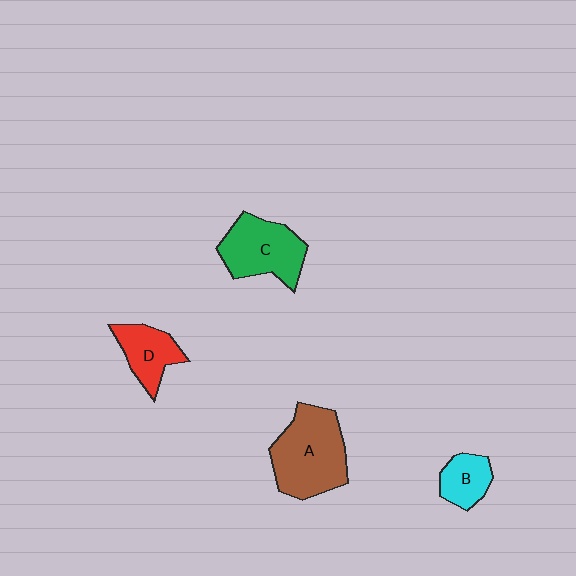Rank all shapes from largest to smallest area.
From largest to smallest: A (brown), C (green), D (red), B (cyan).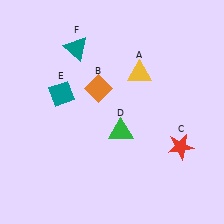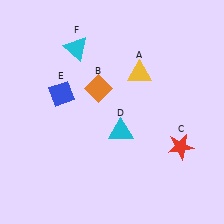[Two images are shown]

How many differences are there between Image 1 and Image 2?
There are 3 differences between the two images.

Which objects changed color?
D changed from green to cyan. E changed from teal to blue. F changed from teal to cyan.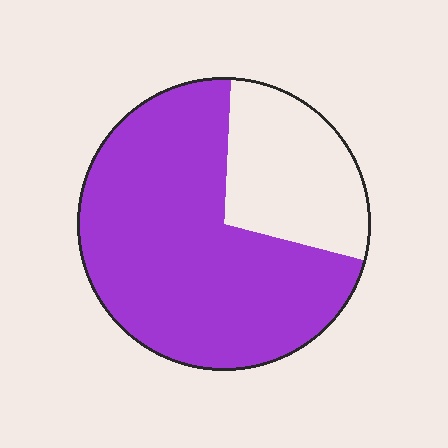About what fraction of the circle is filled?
About three quarters (3/4).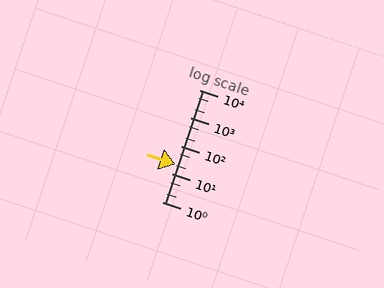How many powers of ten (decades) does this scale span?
The scale spans 4 decades, from 1 to 10000.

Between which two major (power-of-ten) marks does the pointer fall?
The pointer is between 10 and 100.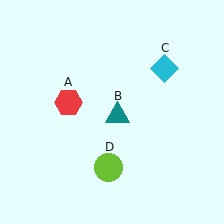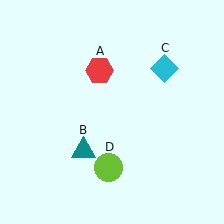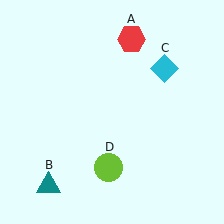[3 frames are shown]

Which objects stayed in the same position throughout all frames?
Cyan diamond (object C) and lime circle (object D) remained stationary.